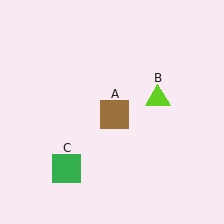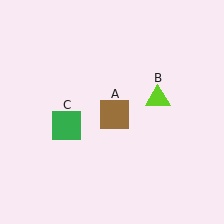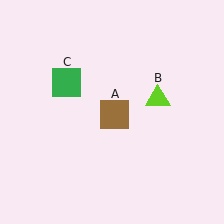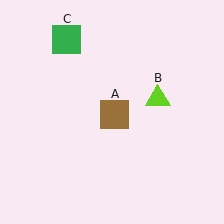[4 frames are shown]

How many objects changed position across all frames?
1 object changed position: green square (object C).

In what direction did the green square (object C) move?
The green square (object C) moved up.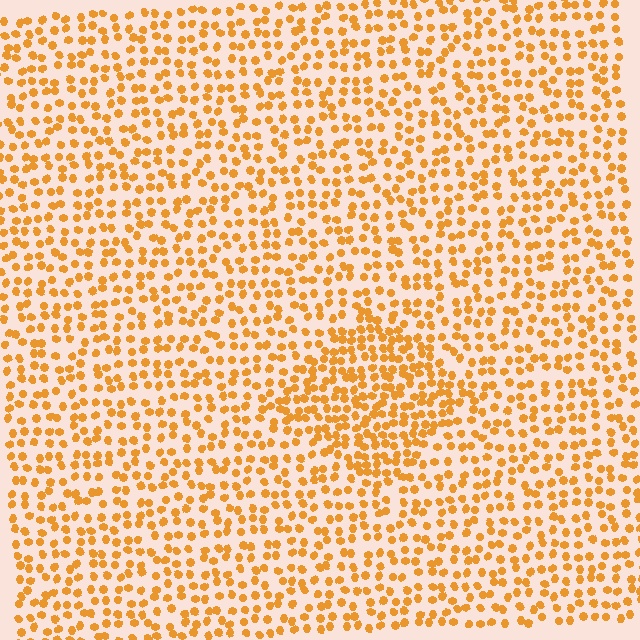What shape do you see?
I see a diamond.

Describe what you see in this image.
The image contains small orange elements arranged at two different densities. A diamond-shaped region is visible where the elements are more densely packed than the surrounding area.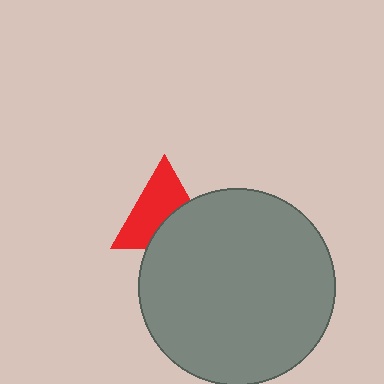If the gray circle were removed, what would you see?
You would see the complete red triangle.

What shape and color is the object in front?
The object in front is a gray circle.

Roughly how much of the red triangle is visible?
About half of it is visible (roughly 60%).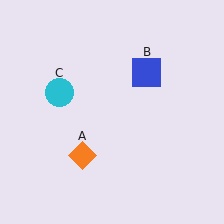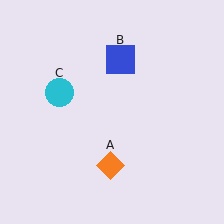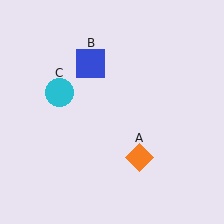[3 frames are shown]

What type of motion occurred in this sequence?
The orange diamond (object A), blue square (object B) rotated counterclockwise around the center of the scene.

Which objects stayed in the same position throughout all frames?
Cyan circle (object C) remained stationary.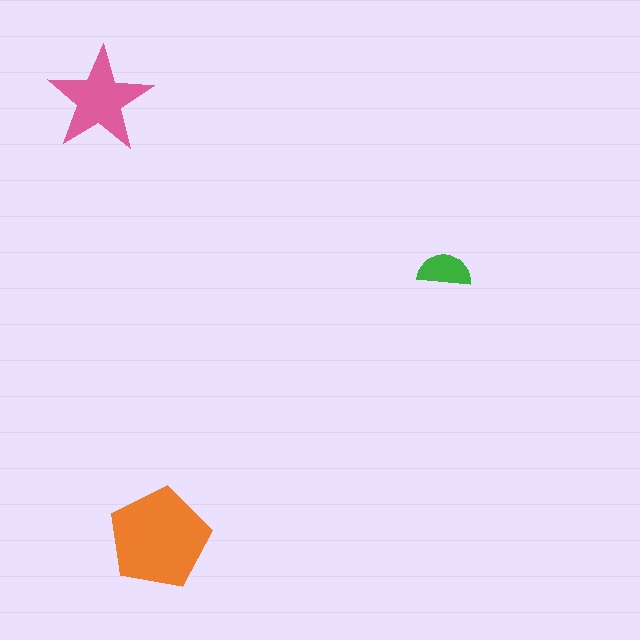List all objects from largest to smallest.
The orange pentagon, the pink star, the green semicircle.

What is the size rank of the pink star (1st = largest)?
2nd.